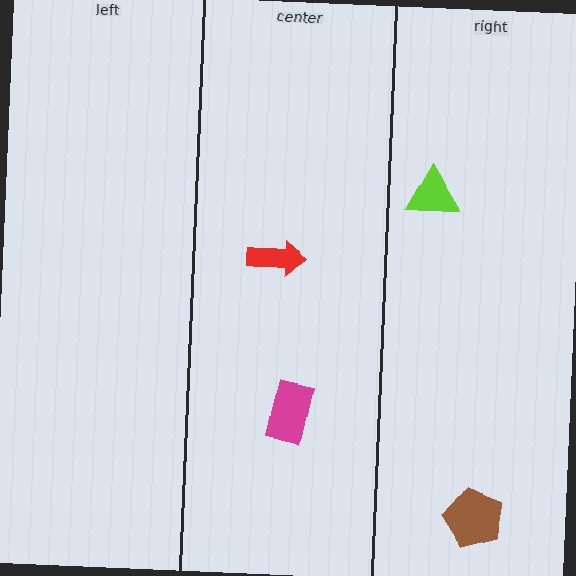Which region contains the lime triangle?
The right region.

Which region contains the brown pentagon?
The right region.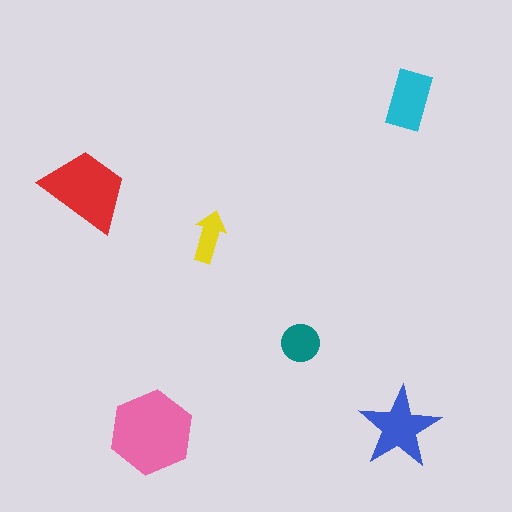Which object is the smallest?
The yellow arrow.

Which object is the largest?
The pink hexagon.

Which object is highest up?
The cyan rectangle is topmost.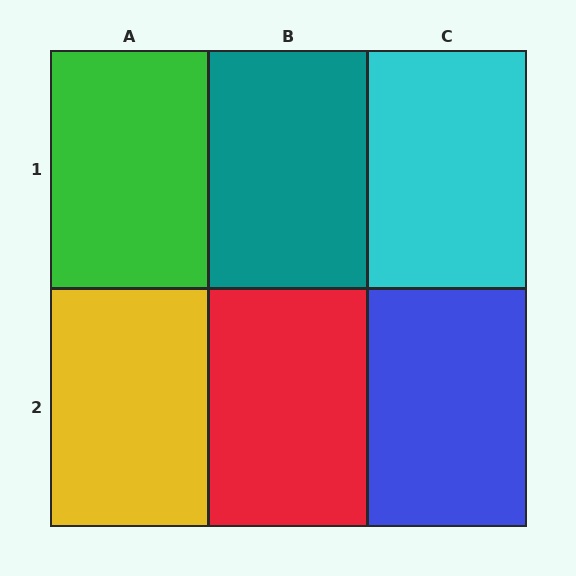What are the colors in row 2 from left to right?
Yellow, red, blue.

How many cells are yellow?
1 cell is yellow.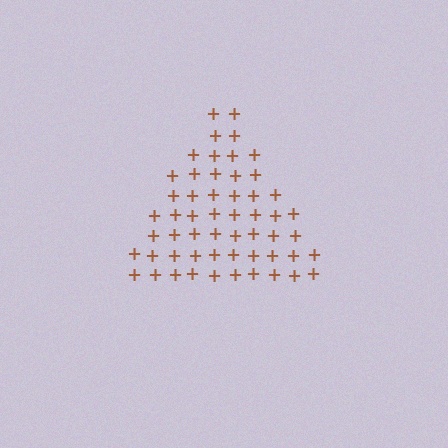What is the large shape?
The large shape is a triangle.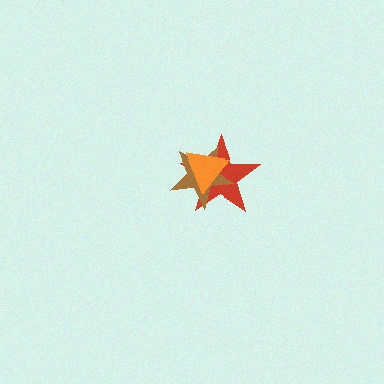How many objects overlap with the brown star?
2 objects overlap with the brown star.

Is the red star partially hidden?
Yes, it is partially covered by another shape.